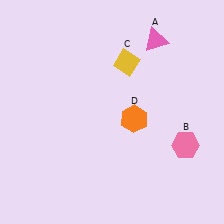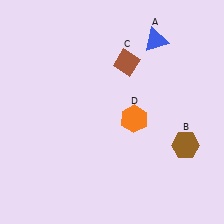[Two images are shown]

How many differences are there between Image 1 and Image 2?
There are 3 differences between the two images.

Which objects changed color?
A changed from pink to blue. B changed from pink to brown. C changed from yellow to brown.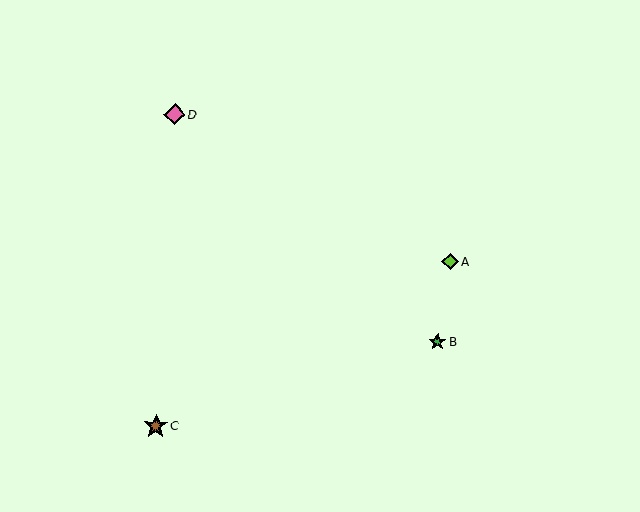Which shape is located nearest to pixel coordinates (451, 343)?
The green star (labeled B) at (437, 342) is nearest to that location.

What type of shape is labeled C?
Shape C is a brown star.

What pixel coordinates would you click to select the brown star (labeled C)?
Click at (156, 426) to select the brown star C.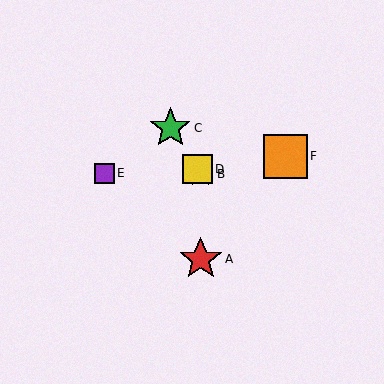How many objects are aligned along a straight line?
3 objects (B, C, D) are aligned along a straight line.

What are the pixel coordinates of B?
Object B is at (201, 174).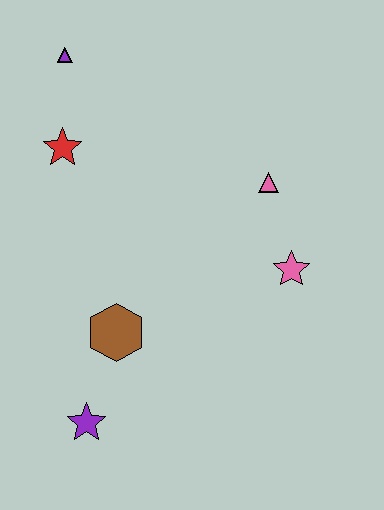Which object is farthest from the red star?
The purple star is farthest from the red star.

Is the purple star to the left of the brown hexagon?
Yes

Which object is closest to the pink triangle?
The pink star is closest to the pink triangle.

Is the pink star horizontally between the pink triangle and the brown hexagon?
No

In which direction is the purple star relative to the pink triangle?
The purple star is below the pink triangle.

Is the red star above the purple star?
Yes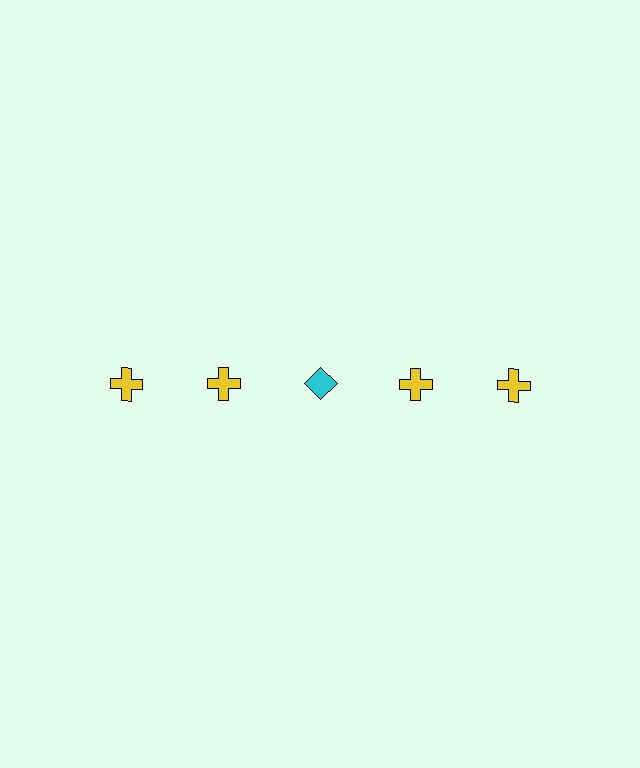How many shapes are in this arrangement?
There are 5 shapes arranged in a grid pattern.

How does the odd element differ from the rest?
It differs in both color (cyan instead of yellow) and shape (diamond instead of cross).